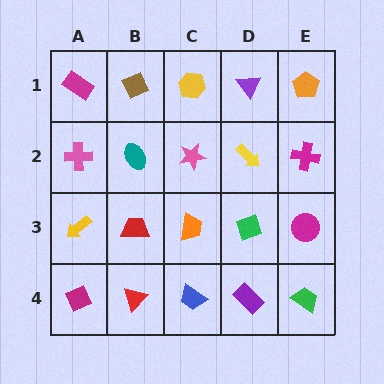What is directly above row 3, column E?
A magenta cross.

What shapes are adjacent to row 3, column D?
A yellow arrow (row 2, column D), a purple rectangle (row 4, column D), an orange trapezoid (row 3, column C), a magenta circle (row 3, column E).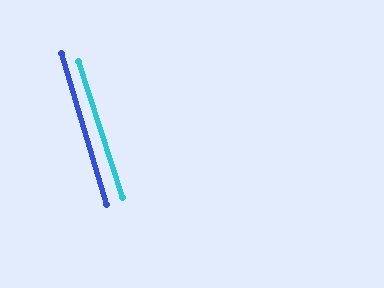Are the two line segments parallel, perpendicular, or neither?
Parallel — their directions differ by only 1.3°.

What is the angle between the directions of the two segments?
Approximately 1 degree.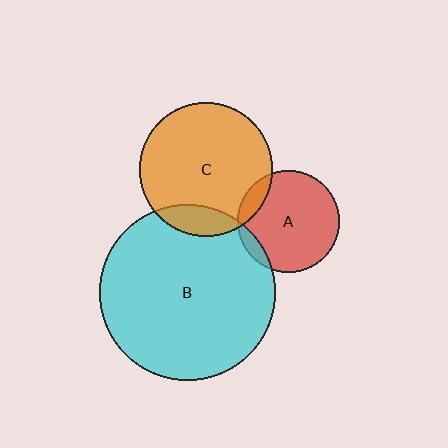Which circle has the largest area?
Circle B (cyan).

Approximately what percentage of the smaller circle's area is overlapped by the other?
Approximately 15%.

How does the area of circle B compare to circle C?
Approximately 1.8 times.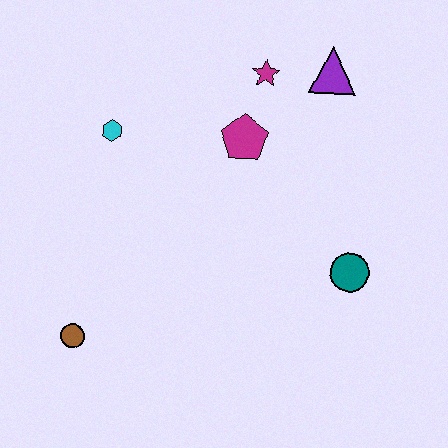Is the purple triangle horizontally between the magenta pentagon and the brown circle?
No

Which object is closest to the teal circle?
The magenta pentagon is closest to the teal circle.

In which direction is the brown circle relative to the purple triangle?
The brown circle is below the purple triangle.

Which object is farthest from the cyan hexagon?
The teal circle is farthest from the cyan hexagon.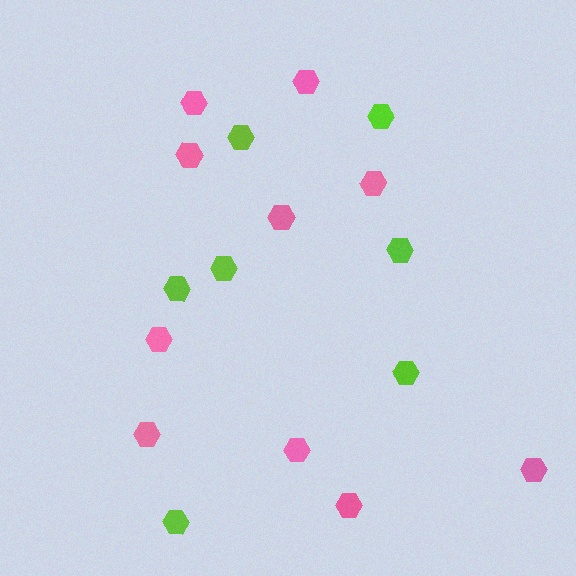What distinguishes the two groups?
There are 2 groups: one group of pink hexagons (10) and one group of lime hexagons (7).